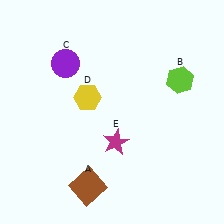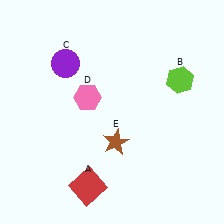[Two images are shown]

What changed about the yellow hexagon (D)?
In Image 1, D is yellow. In Image 2, it changed to pink.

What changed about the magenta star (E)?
In Image 1, E is magenta. In Image 2, it changed to brown.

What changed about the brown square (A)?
In Image 1, A is brown. In Image 2, it changed to red.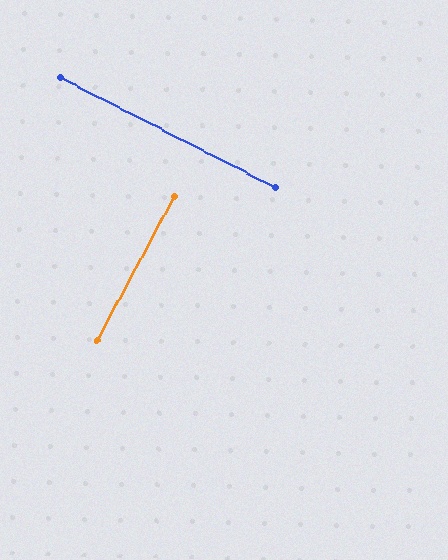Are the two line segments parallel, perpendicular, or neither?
Perpendicular — they meet at approximately 89°.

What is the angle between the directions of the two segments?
Approximately 89 degrees.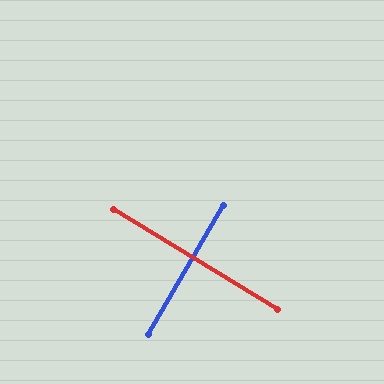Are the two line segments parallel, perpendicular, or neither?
Perpendicular — they meet at approximately 89°.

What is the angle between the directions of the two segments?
Approximately 89 degrees.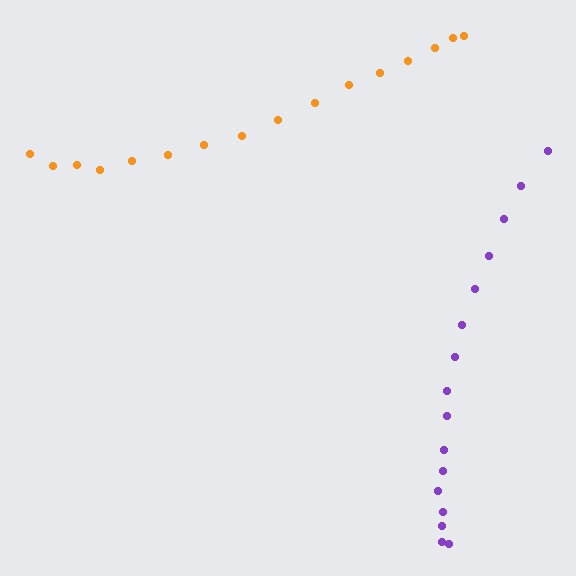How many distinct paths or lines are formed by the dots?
There are 2 distinct paths.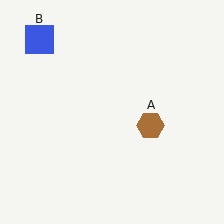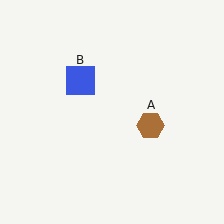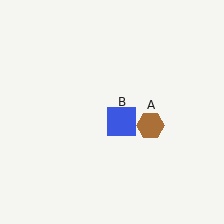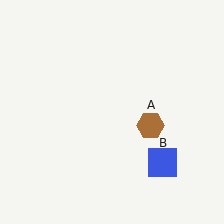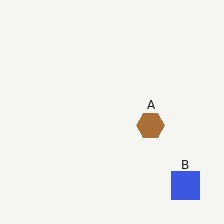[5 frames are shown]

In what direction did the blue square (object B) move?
The blue square (object B) moved down and to the right.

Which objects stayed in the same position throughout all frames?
Brown hexagon (object A) remained stationary.